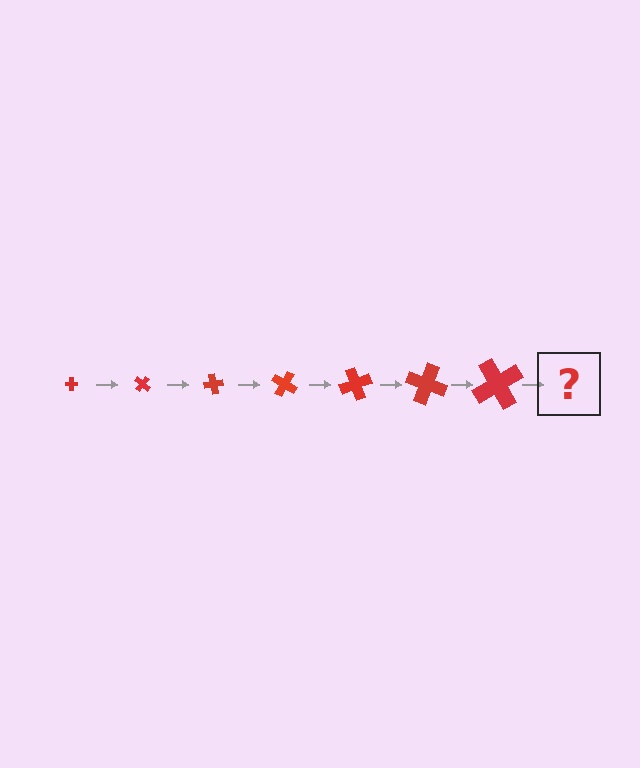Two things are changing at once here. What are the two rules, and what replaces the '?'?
The two rules are that the cross grows larger each step and it rotates 40 degrees each step. The '?' should be a cross, larger than the previous one and rotated 280 degrees from the start.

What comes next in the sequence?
The next element should be a cross, larger than the previous one and rotated 280 degrees from the start.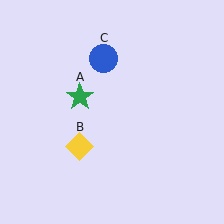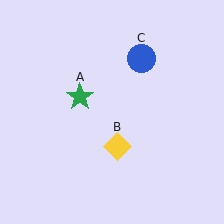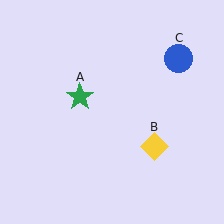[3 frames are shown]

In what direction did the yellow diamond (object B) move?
The yellow diamond (object B) moved right.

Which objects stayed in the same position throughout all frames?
Green star (object A) remained stationary.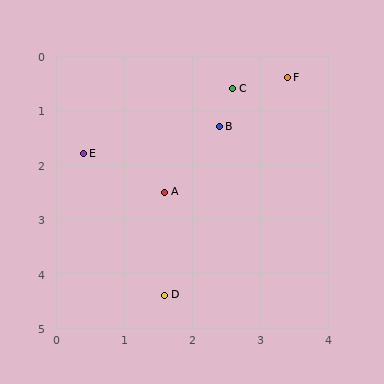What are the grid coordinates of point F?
Point F is at approximately (3.4, 0.4).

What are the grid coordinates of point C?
Point C is at approximately (2.6, 0.6).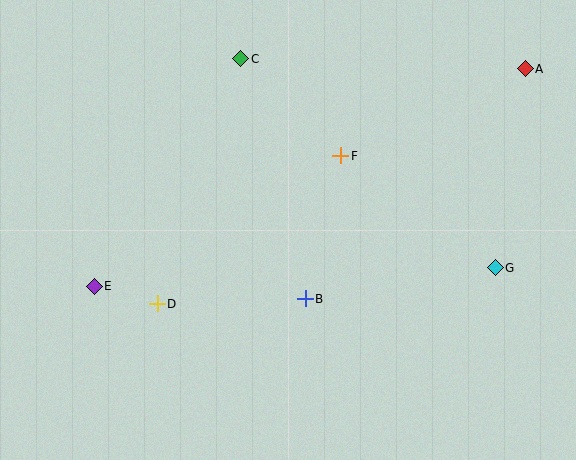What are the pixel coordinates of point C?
Point C is at (241, 59).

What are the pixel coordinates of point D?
Point D is at (157, 304).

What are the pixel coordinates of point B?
Point B is at (305, 299).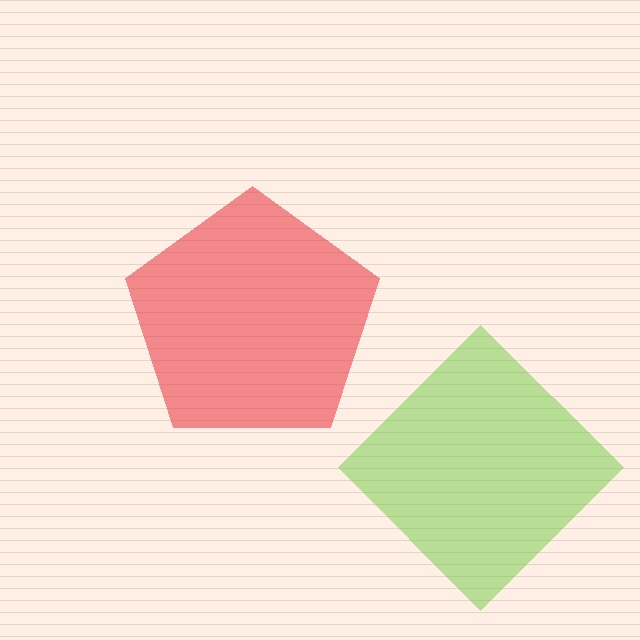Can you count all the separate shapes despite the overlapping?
Yes, there are 2 separate shapes.